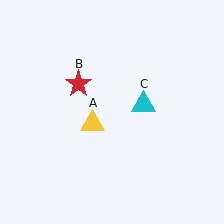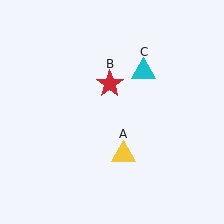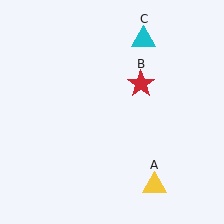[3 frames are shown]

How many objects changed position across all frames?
3 objects changed position: yellow triangle (object A), red star (object B), cyan triangle (object C).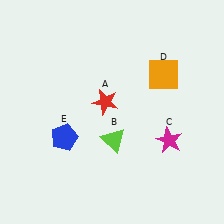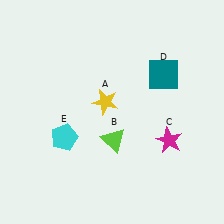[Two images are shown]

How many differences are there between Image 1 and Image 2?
There are 3 differences between the two images.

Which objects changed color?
A changed from red to yellow. D changed from orange to teal. E changed from blue to cyan.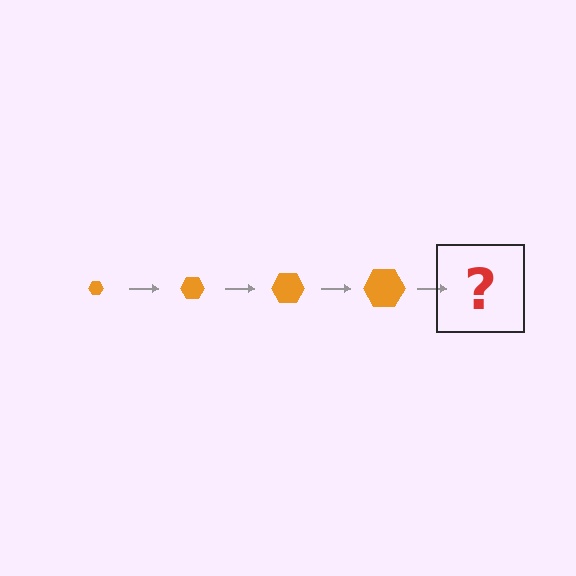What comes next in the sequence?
The next element should be an orange hexagon, larger than the previous one.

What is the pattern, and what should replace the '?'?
The pattern is that the hexagon gets progressively larger each step. The '?' should be an orange hexagon, larger than the previous one.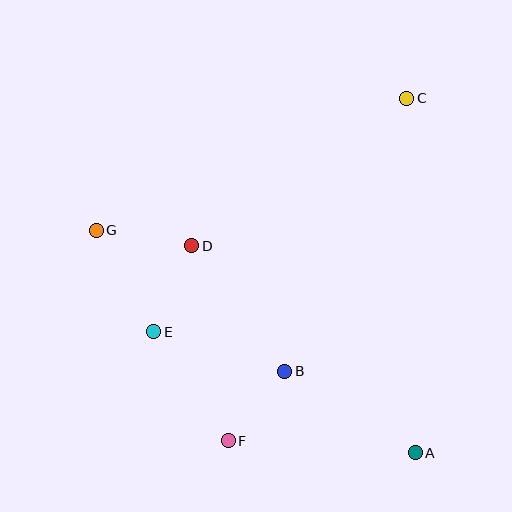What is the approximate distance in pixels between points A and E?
The distance between A and E is approximately 288 pixels.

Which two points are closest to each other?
Points B and F are closest to each other.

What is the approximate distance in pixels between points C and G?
The distance between C and G is approximately 337 pixels.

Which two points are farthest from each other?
Points A and G are farthest from each other.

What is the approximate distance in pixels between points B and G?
The distance between B and G is approximately 235 pixels.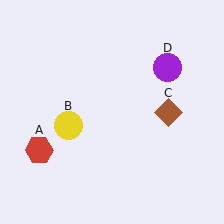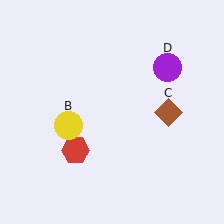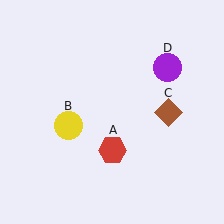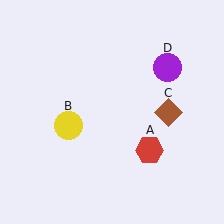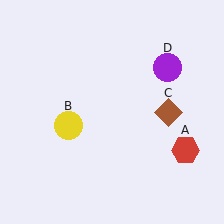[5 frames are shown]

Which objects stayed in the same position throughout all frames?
Yellow circle (object B) and brown diamond (object C) and purple circle (object D) remained stationary.